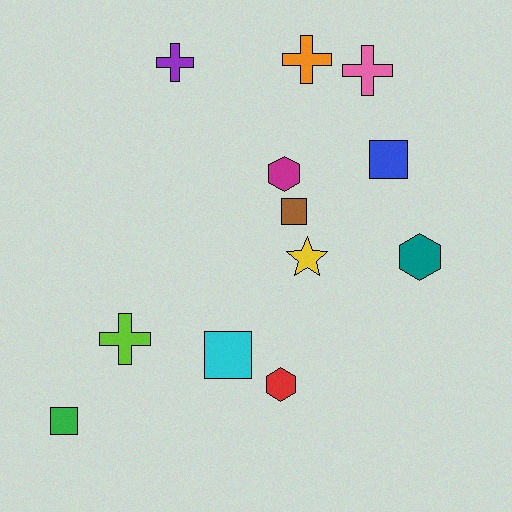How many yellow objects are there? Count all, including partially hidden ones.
There is 1 yellow object.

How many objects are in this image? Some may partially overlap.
There are 12 objects.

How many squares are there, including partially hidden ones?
There are 4 squares.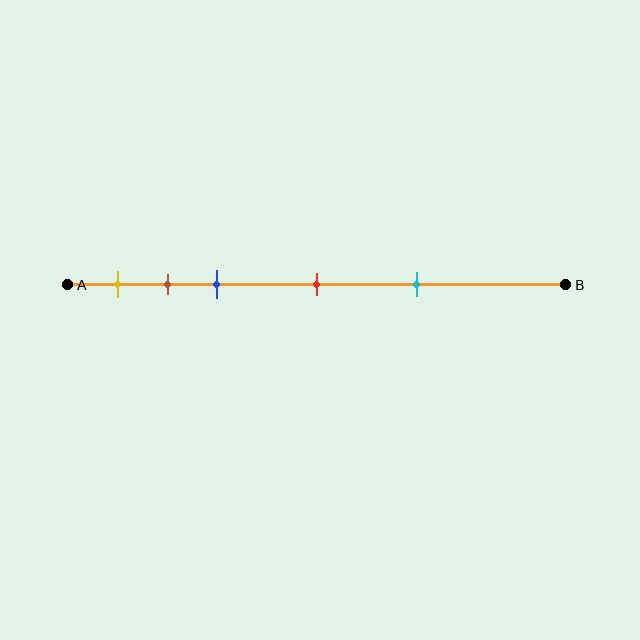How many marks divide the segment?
There are 5 marks dividing the segment.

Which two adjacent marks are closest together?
The brown and blue marks are the closest adjacent pair.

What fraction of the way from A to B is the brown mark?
The brown mark is approximately 20% (0.2) of the way from A to B.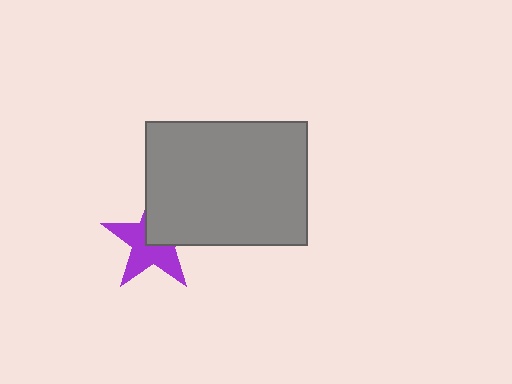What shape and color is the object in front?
The object in front is a gray rectangle.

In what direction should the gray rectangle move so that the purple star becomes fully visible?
The gray rectangle should move toward the upper-right. That is the shortest direction to clear the overlap and leave the purple star fully visible.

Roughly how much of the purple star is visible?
About half of it is visible (roughly 59%).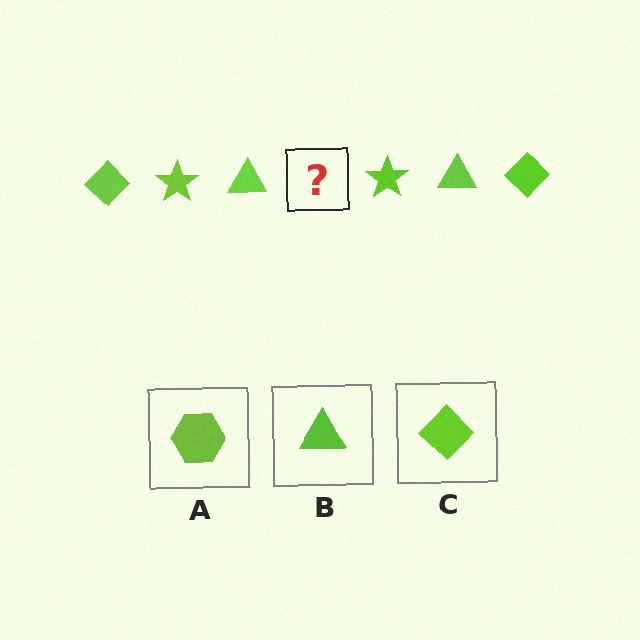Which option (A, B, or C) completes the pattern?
C.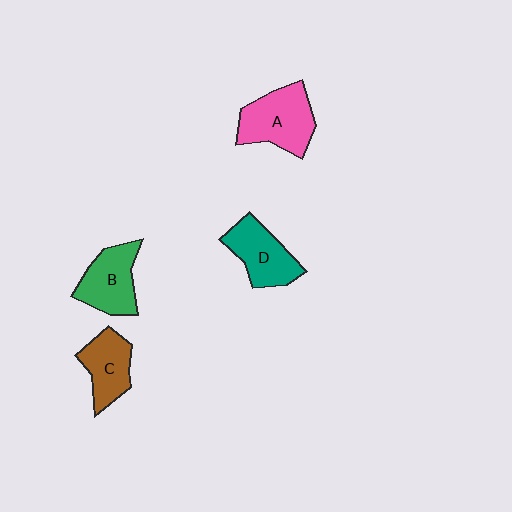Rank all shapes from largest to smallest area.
From largest to smallest: A (pink), D (teal), B (green), C (brown).